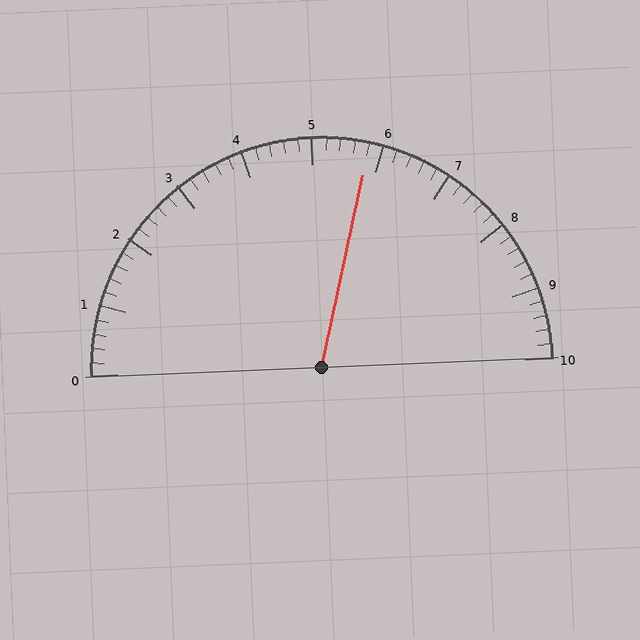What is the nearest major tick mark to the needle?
The nearest major tick mark is 6.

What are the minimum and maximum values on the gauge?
The gauge ranges from 0 to 10.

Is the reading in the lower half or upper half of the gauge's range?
The reading is in the upper half of the range (0 to 10).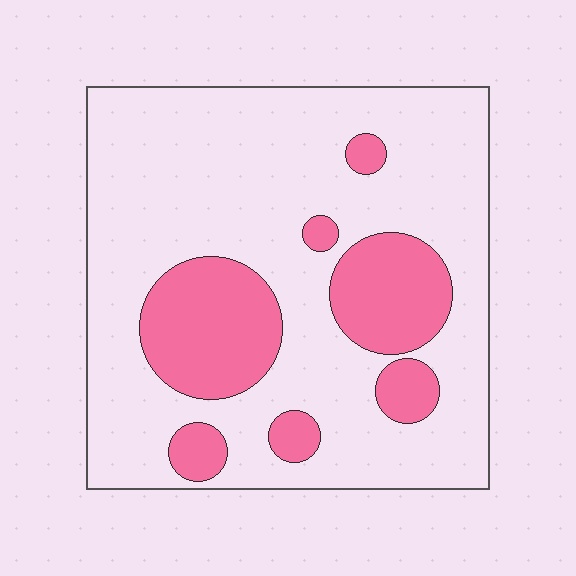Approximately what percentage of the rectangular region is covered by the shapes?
Approximately 25%.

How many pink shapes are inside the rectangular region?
7.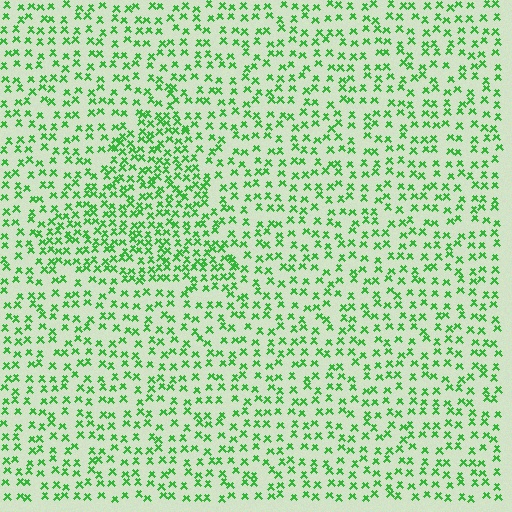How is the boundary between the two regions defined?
The boundary is defined by a change in element density (approximately 1.7x ratio). All elements are the same color, size, and shape.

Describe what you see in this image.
The image contains small green elements arranged at two different densities. A triangle-shaped region is visible where the elements are more densely packed than the surrounding area.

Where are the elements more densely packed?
The elements are more densely packed inside the triangle boundary.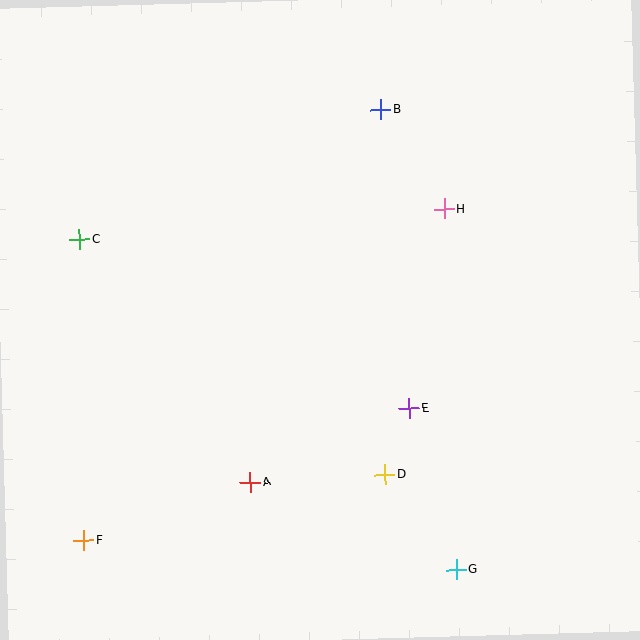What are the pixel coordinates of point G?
Point G is at (456, 569).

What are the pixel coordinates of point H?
Point H is at (444, 209).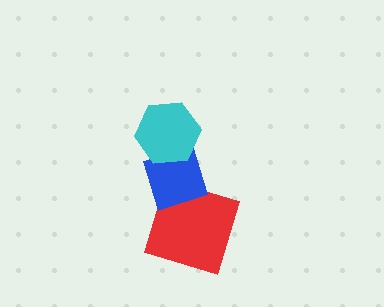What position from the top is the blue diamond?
The blue diamond is 2nd from the top.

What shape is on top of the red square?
The blue diamond is on top of the red square.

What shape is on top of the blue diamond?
The cyan hexagon is on top of the blue diamond.